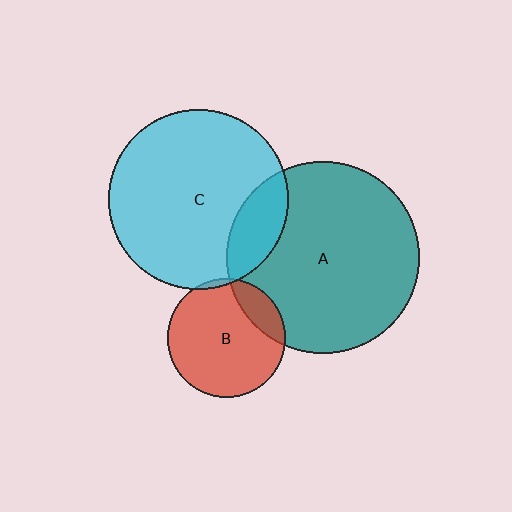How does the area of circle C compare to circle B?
Approximately 2.3 times.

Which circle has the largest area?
Circle A (teal).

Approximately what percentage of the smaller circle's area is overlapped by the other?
Approximately 15%.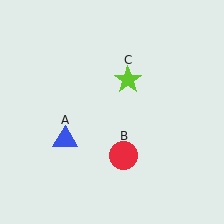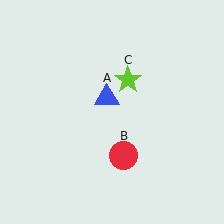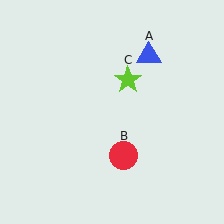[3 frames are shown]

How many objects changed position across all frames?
1 object changed position: blue triangle (object A).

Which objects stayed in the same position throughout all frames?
Red circle (object B) and lime star (object C) remained stationary.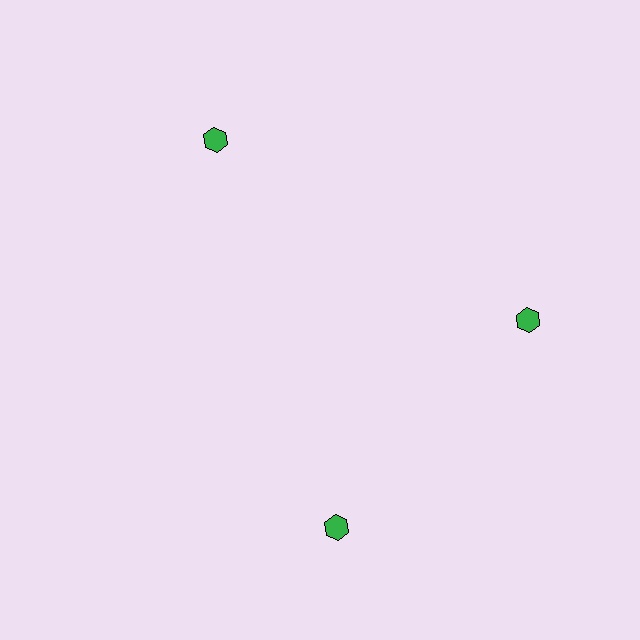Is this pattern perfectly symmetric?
No. The 3 green hexagons are arranged in a ring, but one element near the 7 o'clock position is rotated out of alignment along the ring, breaking the 3-fold rotational symmetry.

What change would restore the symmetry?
The symmetry would be restored by rotating it back into even spacing with its neighbors so that all 3 hexagons sit at equal angles and equal distance from the center.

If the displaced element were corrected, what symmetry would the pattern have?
It would have 3-fold rotational symmetry — the pattern would map onto itself every 120 degrees.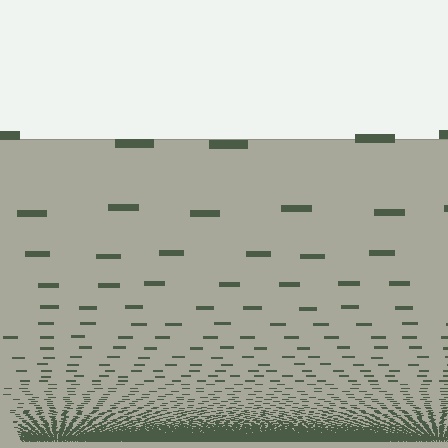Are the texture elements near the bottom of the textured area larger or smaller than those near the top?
Smaller. The gradient is inverted — elements near the bottom are smaller and denser.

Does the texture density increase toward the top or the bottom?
Density increases toward the bottom.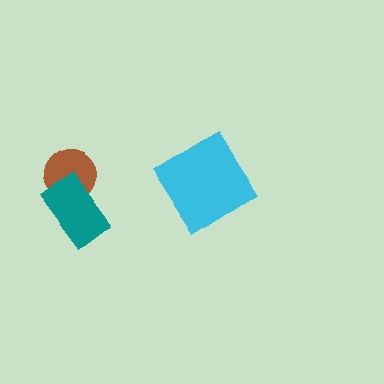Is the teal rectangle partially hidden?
No, no other shape covers it.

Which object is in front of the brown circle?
The teal rectangle is in front of the brown circle.